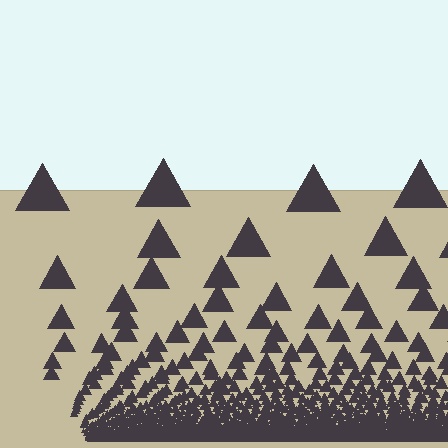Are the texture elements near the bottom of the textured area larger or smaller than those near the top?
Smaller. The gradient is inverted — elements near the bottom are smaller and denser.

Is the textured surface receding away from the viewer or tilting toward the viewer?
The surface appears to tilt toward the viewer. Texture elements get larger and sparser toward the top.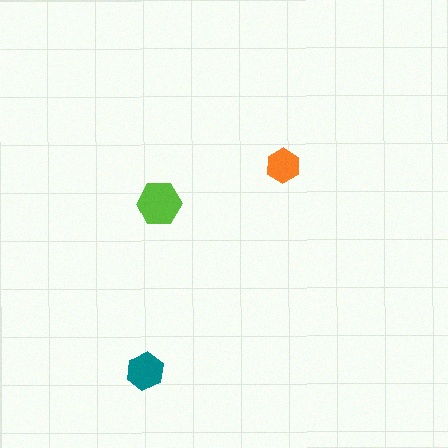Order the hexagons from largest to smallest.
the lime one, the teal one, the orange one.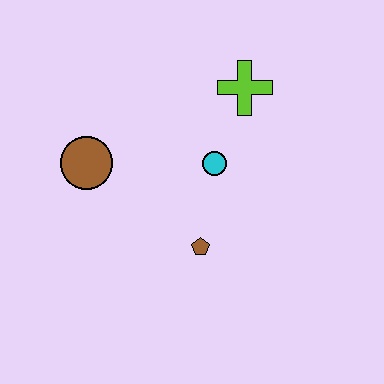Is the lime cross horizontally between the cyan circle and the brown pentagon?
No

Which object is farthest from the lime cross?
The brown circle is farthest from the lime cross.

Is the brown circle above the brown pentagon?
Yes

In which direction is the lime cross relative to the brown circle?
The lime cross is to the right of the brown circle.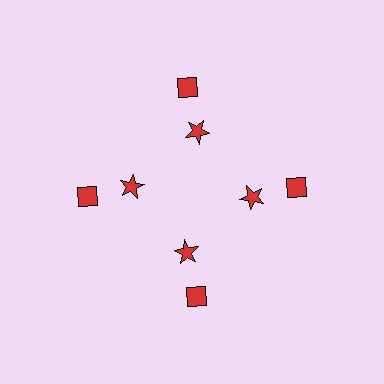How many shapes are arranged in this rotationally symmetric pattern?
There are 8 shapes, arranged in 4 groups of 2.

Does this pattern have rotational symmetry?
Yes, this pattern has 4-fold rotational symmetry. It looks the same after rotating 90 degrees around the center.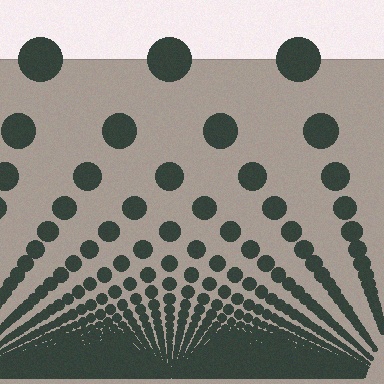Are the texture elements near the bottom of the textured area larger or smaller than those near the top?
Smaller. The gradient is inverted — elements near the bottom are smaller and denser.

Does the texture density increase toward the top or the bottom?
Density increases toward the bottom.